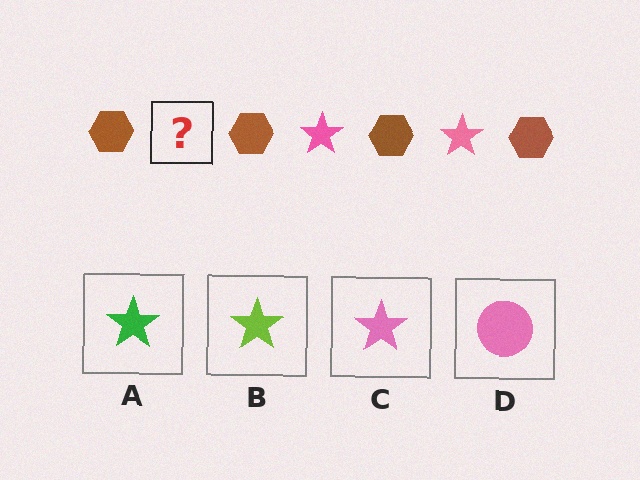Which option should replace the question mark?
Option C.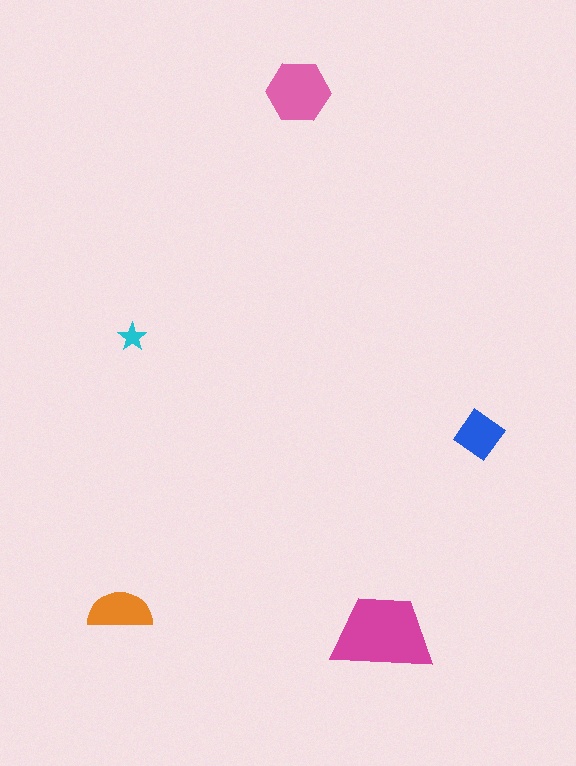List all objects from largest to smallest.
The magenta trapezoid, the pink hexagon, the orange semicircle, the blue diamond, the cyan star.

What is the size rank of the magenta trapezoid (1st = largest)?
1st.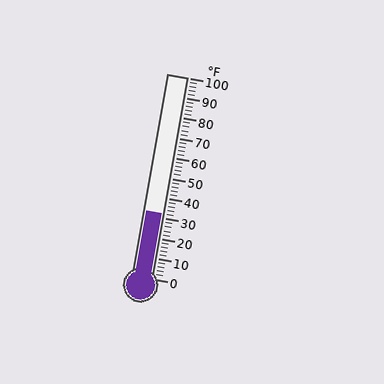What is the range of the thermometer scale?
The thermometer scale ranges from 0°F to 100°F.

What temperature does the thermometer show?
The thermometer shows approximately 32°F.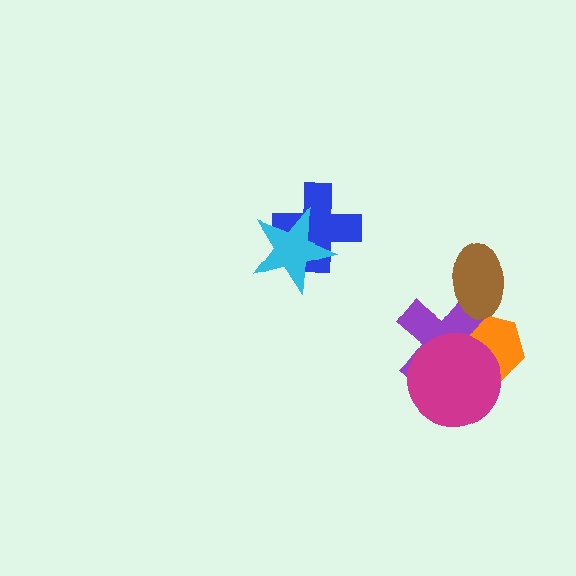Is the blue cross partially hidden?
Yes, it is partially covered by another shape.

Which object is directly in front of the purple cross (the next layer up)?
The magenta circle is directly in front of the purple cross.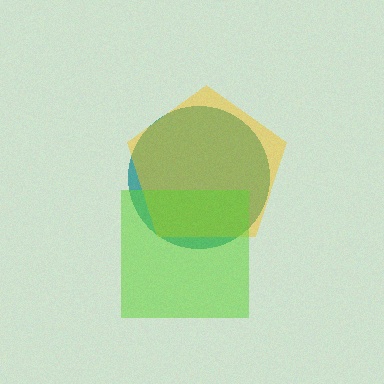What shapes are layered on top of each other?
The layered shapes are: a teal circle, a yellow pentagon, a lime square.